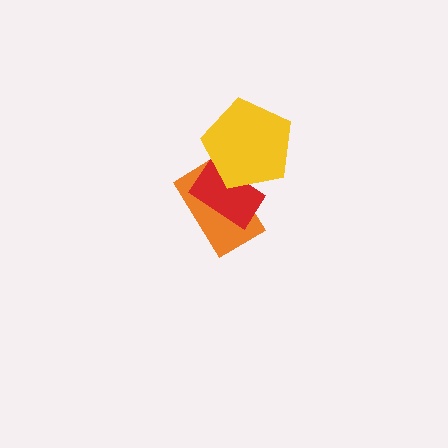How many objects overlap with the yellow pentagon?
2 objects overlap with the yellow pentagon.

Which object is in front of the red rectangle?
The yellow pentagon is in front of the red rectangle.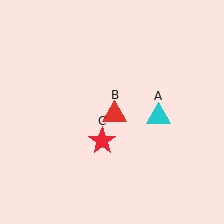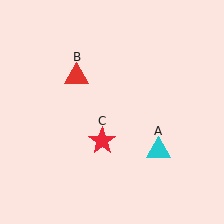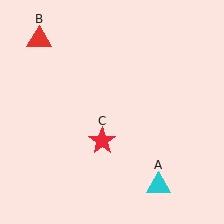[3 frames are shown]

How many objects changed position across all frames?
2 objects changed position: cyan triangle (object A), red triangle (object B).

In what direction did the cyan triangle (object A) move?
The cyan triangle (object A) moved down.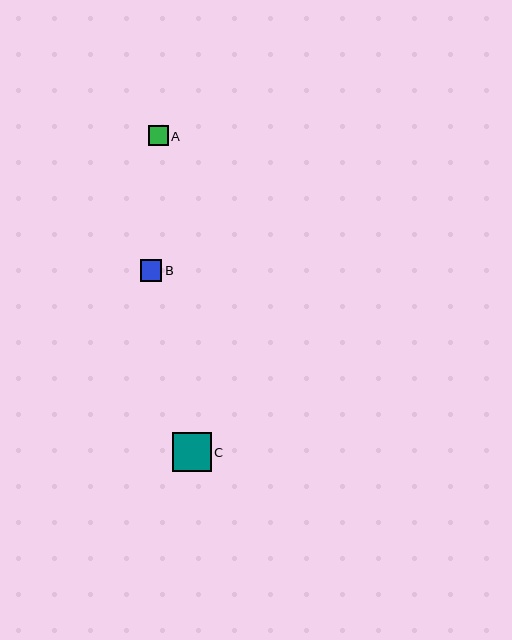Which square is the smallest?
Square A is the smallest with a size of approximately 20 pixels.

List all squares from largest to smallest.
From largest to smallest: C, B, A.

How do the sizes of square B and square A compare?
Square B and square A are approximately the same size.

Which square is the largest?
Square C is the largest with a size of approximately 39 pixels.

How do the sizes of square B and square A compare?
Square B and square A are approximately the same size.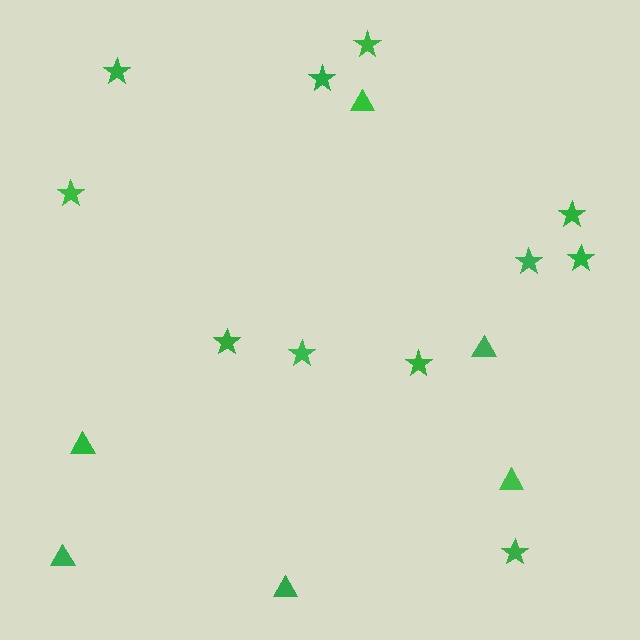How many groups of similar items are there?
There are 2 groups: one group of triangles (6) and one group of stars (11).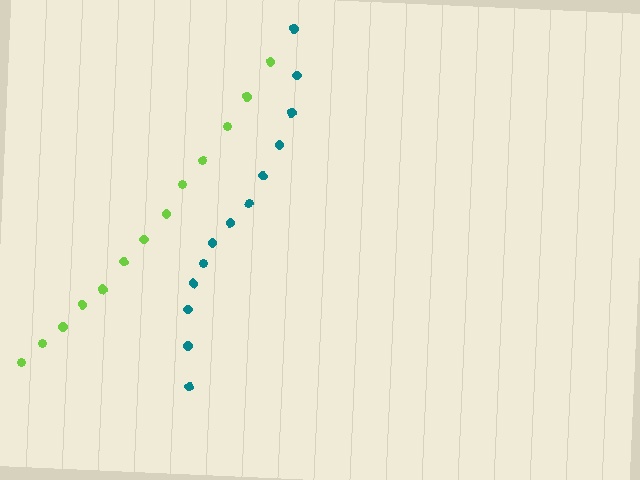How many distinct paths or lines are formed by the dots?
There are 2 distinct paths.